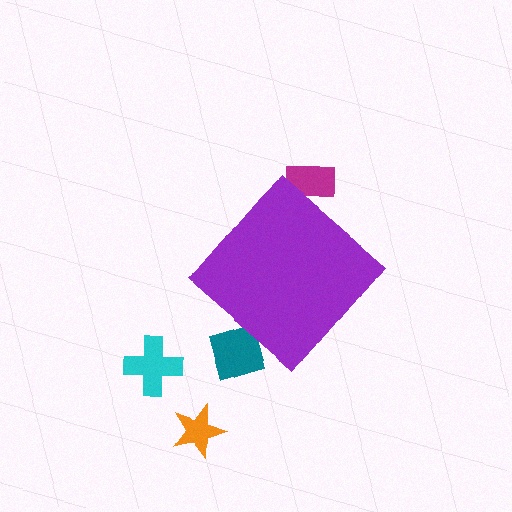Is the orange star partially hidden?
No, the orange star is fully visible.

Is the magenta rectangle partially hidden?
Yes, the magenta rectangle is partially hidden behind the purple diamond.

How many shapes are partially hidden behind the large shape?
2 shapes are partially hidden.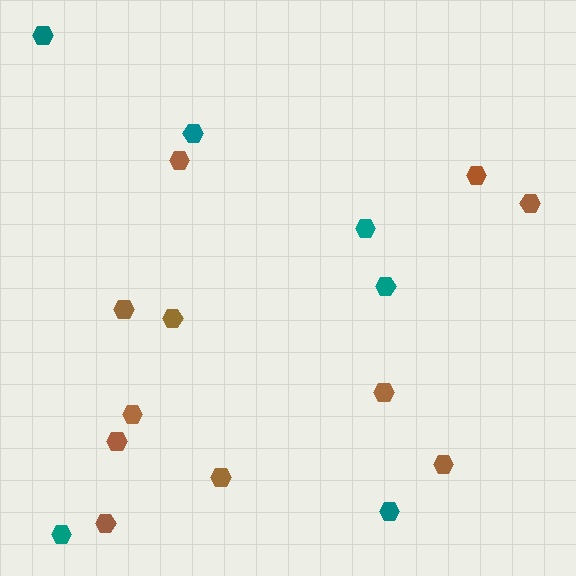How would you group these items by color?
There are 2 groups: one group of brown hexagons (11) and one group of teal hexagons (6).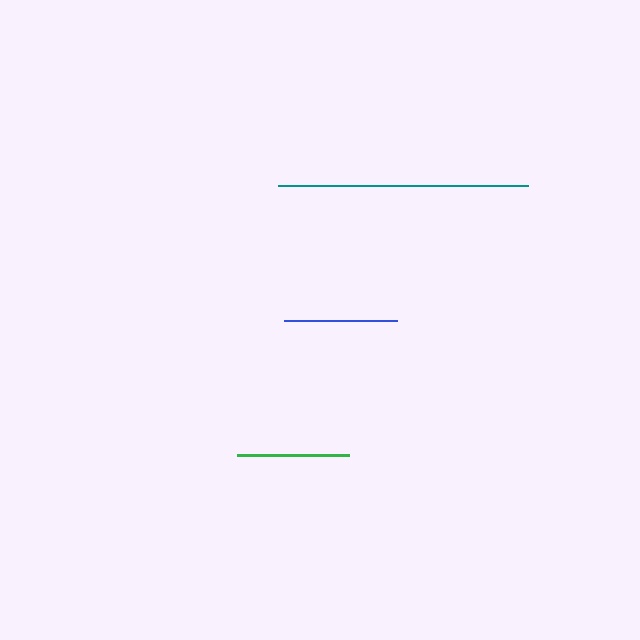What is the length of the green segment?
The green segment is approximately 112 pixels long.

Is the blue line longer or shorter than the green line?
The blue line is longer than the green line.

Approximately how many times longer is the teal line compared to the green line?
The teal line is approximately 2.2 times the length of the green line.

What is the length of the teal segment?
The teal segment is approximately 250 pixels long.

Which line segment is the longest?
The teal line is the longest at approximately 250 pixels.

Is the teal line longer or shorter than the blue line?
The teal line is longer than the blue line.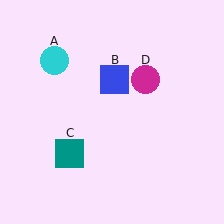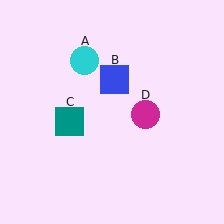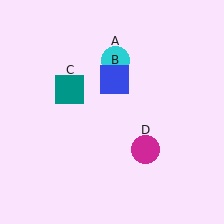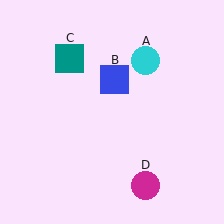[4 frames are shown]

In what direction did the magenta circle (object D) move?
The magenta circle (object D) moved down.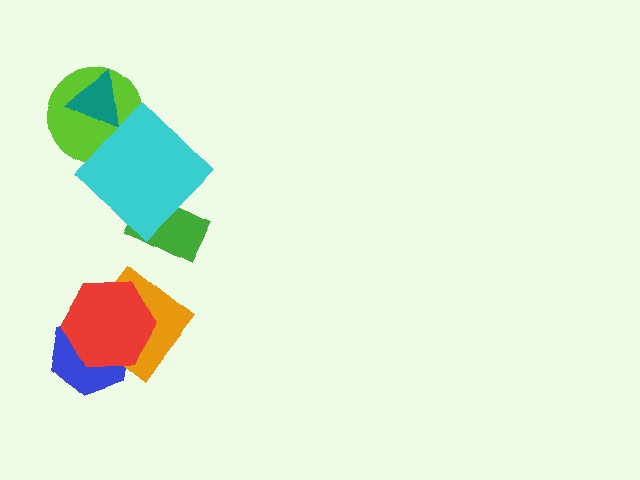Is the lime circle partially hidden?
Yes, it is partially covered by another shape.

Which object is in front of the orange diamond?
The red hexagon is in front of the orange diamond.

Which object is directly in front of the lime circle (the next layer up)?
The teal triangle is directly in front of the lime circle.